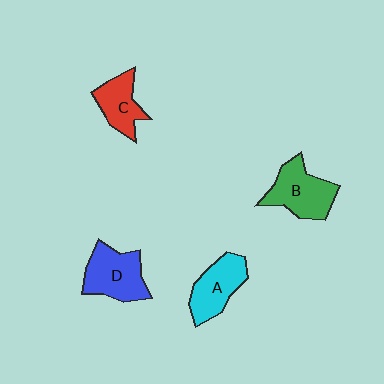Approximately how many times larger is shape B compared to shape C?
Approximately 1.4 times.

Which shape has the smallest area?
Shape C (red).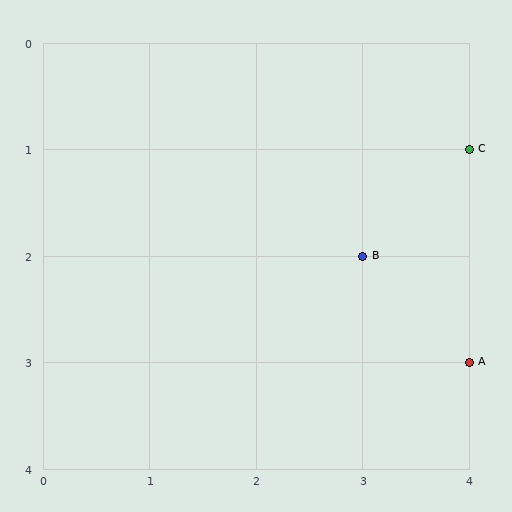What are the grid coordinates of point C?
Point C is at grid coordinates (4, 1).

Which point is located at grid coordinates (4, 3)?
Point A is at (4, 3).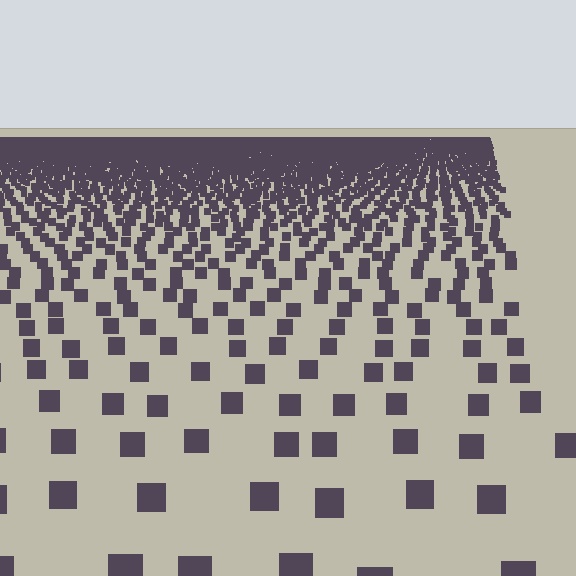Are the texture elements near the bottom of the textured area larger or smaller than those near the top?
Larger. Near the bottom, elements are closer to the viewer and appear at a bigger on-screen size.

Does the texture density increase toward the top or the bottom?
Density increases toward the top.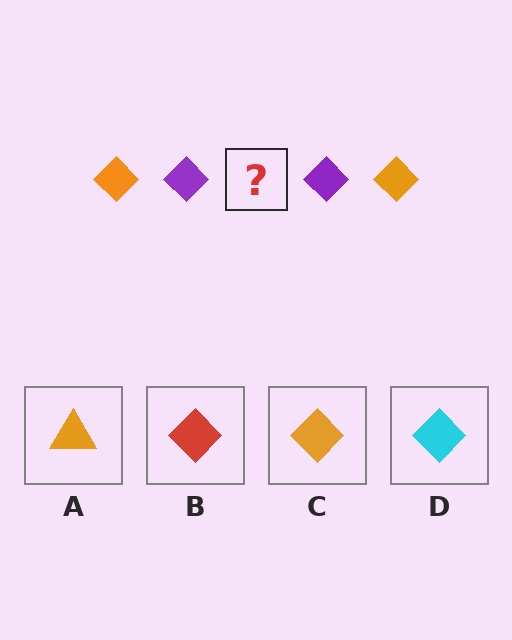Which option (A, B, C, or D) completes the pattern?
C.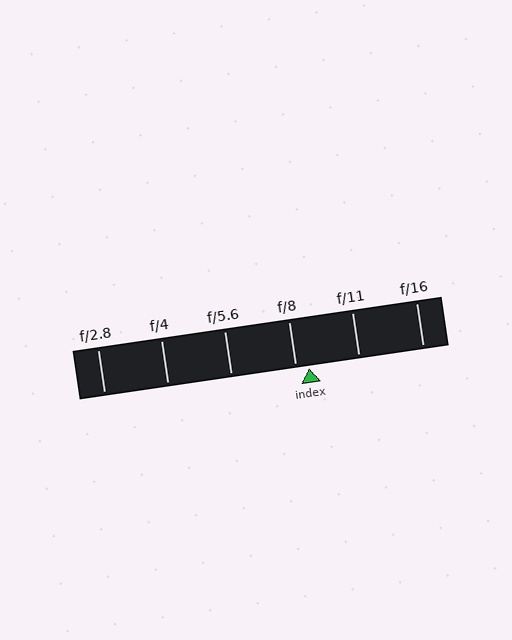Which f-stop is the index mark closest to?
The index mark is closest to f/8.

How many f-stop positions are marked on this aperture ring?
There are 6 f-stop positions marked.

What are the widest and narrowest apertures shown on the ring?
The widest aperture shown is f/2.8 and the narrowest is f/16.